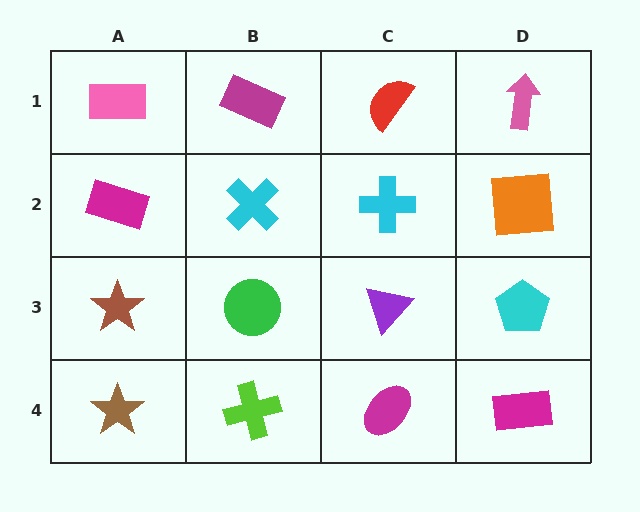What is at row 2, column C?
A cyan cross.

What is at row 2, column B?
A cyan cross.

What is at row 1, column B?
A magenta rectangle.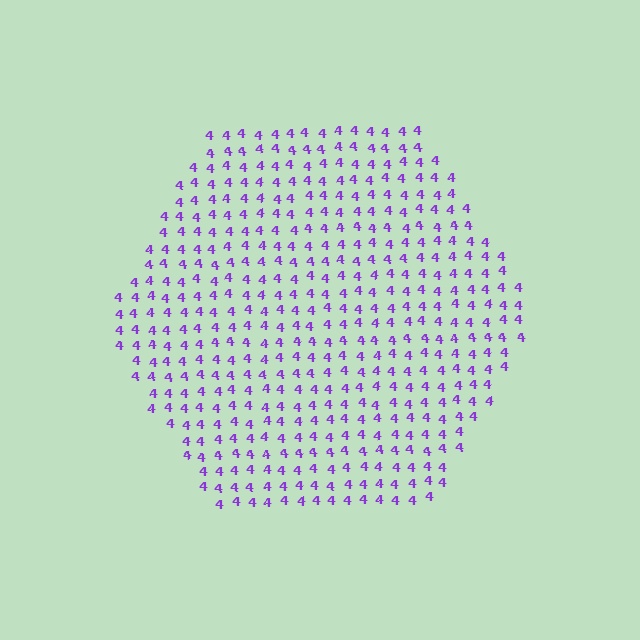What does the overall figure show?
The overall figure shows a hexagon.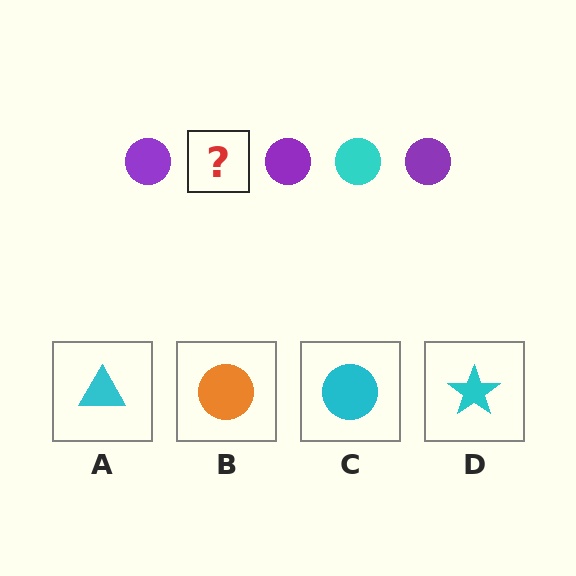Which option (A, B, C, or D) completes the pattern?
C.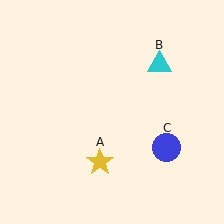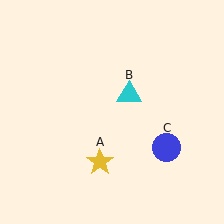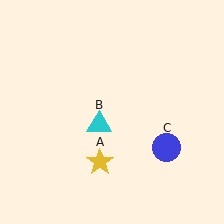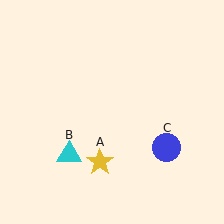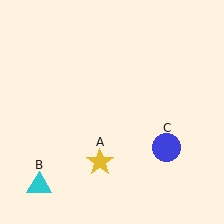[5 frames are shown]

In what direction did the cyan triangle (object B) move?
The cyan triangle (object B) moved down and to the left.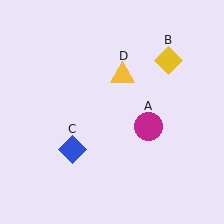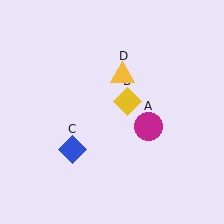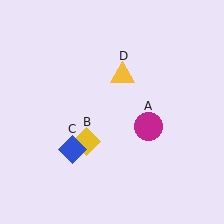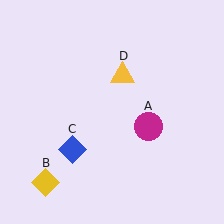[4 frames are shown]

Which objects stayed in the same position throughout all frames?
Magenta circle (object A) and blue diamond (object C) and yellow triangle (object D) remained stationary.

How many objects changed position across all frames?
1 object changed position: yellow diamond (object B).